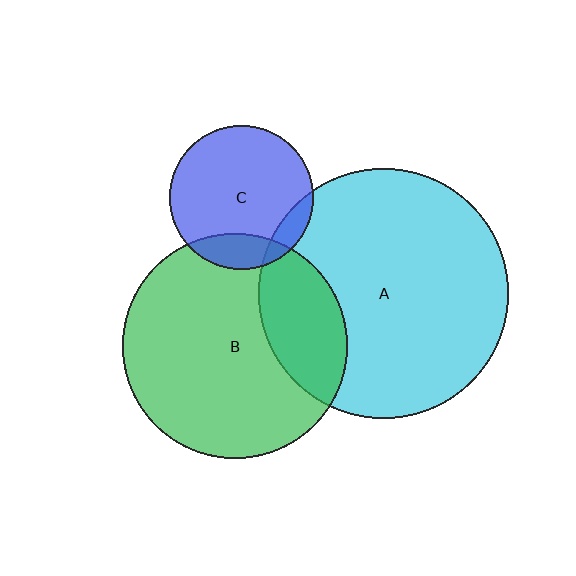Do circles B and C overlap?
Yes.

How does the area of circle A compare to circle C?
Approximately 3.0 times.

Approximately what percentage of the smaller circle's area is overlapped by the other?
Approximately 15%.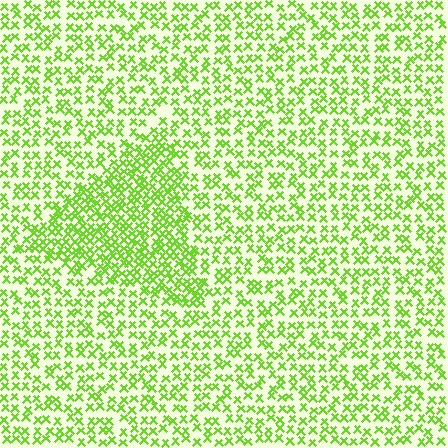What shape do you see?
I see a triangle.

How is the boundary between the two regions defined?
The boundary is defined by a change in element density (approximately 1.8x ratio). All elements are the same color, size, and shape.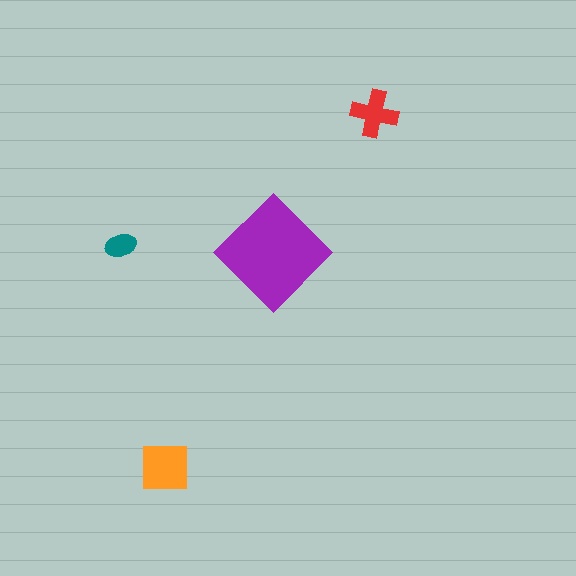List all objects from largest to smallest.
The purple diamond, the orange square, the red cross, the teal ellipse.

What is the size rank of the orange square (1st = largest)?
2nd.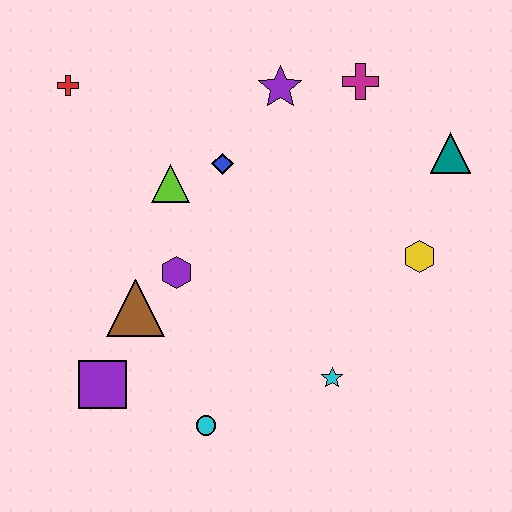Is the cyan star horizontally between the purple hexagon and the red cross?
No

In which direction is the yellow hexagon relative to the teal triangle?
The yellow hexagon is below the teal triangle.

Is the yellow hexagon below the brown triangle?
No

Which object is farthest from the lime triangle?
The teal triangle is farthest from the lime triangle.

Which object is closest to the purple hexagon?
The brown triangle is closest to the purple hexagon.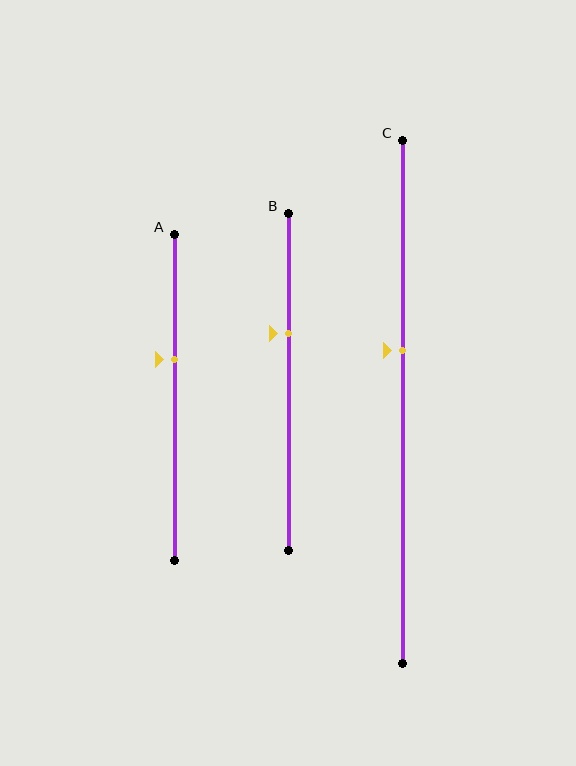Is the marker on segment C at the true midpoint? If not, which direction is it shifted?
No, the marker on segment C is shifted upward by about 10% of the segment length.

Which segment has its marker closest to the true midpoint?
Segment C has its marker closest to the true midpoint.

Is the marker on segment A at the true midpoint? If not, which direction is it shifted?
No, the marker on segment A is shifted upward by about 12% of the segment length.